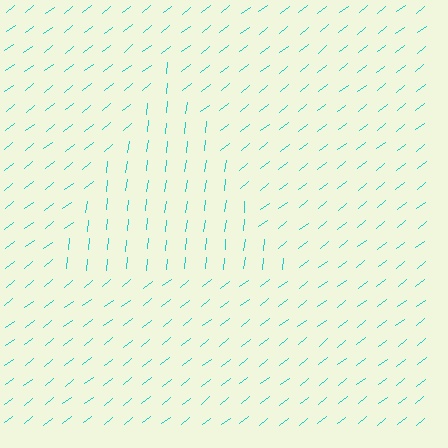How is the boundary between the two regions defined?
The boundary is defined purely by a change in line orientation (approximately 45 degrees difference). All lines are the same color and thickness.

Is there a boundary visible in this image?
Yes, there is a texture boundary formed by a change in line orientation.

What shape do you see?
I see a triangle.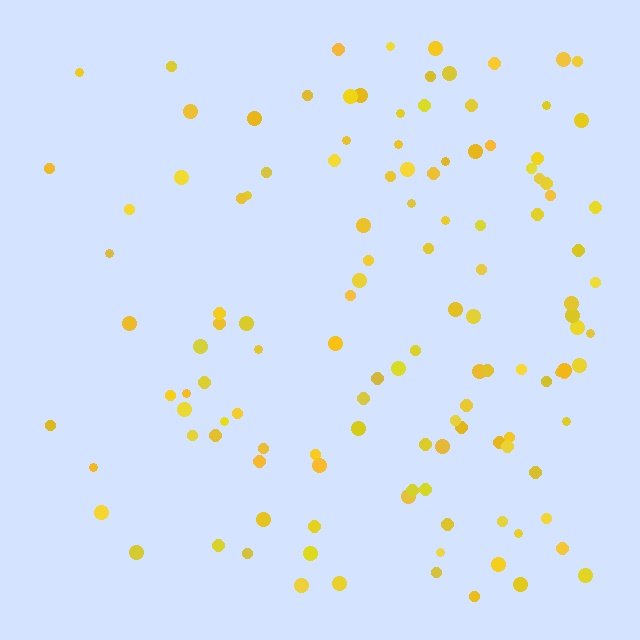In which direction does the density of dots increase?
From left to right, with the right side densest.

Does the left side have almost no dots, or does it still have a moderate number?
Still a moderate number, just noticeably fewer than the right.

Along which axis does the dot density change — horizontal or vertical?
Horizontal.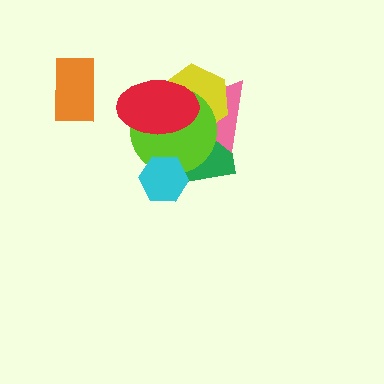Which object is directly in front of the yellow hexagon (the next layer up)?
The lime circle is directly in front of the yellow hexagon.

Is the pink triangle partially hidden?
Yes, it is partially covered by another shape.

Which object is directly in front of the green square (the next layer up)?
The pink triangle is directly in front of the green square.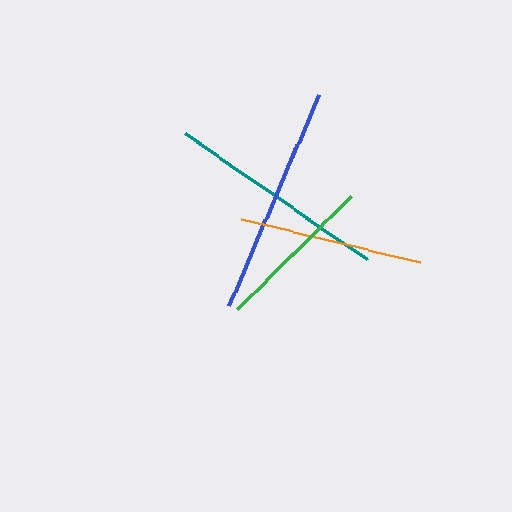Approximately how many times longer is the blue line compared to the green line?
The blue line is approximately 1.4 times the length of the green line.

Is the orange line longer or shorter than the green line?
The orange line is longer than the green line.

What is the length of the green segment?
The green segment is approximately 160 pixels long.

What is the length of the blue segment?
The blue segment is approximately 229 pixels long.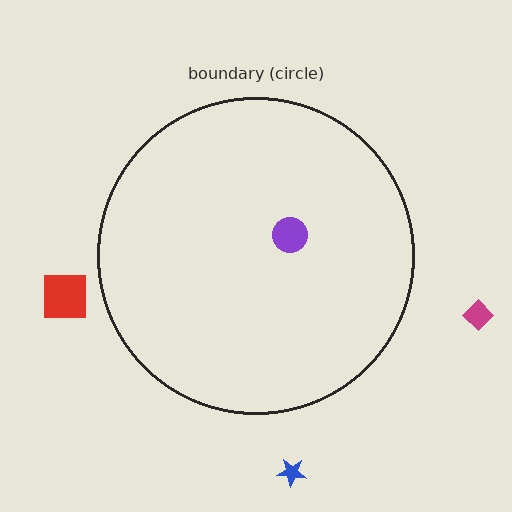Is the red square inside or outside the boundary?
Outside.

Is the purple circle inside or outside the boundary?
Inside.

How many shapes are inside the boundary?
1 inside, 3 outside.